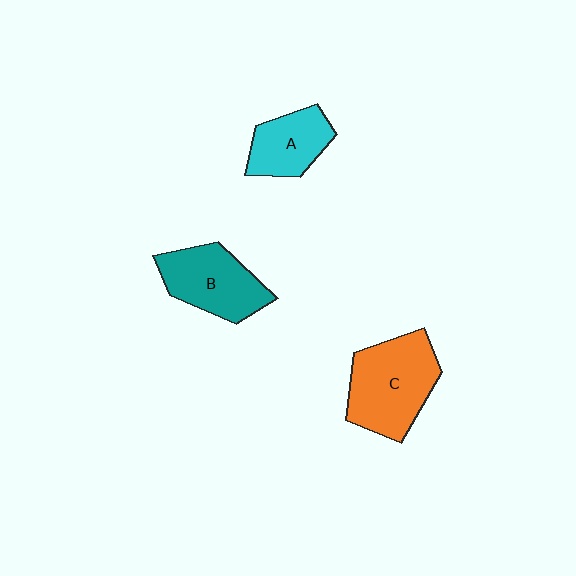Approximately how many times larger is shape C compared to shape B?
Approximately 1.2 times.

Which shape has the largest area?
Shape C (orange).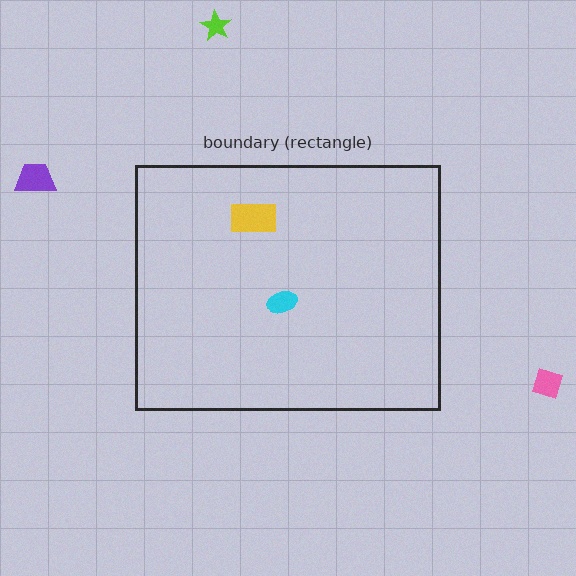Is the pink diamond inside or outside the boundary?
Outside.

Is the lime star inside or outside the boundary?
Outside.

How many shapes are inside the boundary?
2 inside, 3 outside.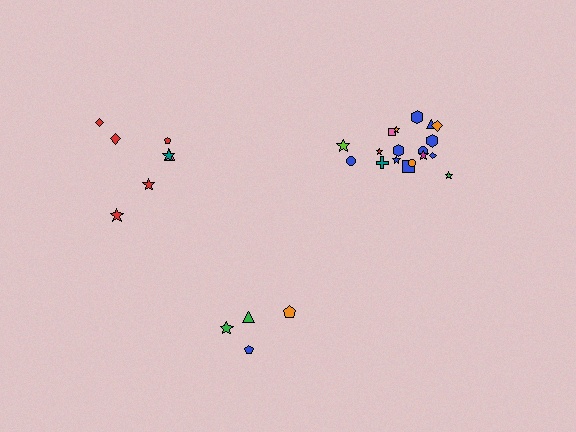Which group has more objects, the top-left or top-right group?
The top-right group.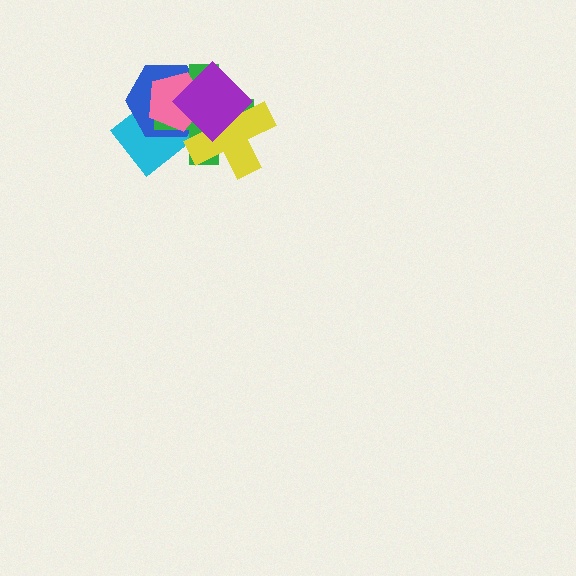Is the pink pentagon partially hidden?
Yes, it is partially covered by another shape.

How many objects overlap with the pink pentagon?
5 objects overlap with the pink pentagon.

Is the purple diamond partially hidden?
No, no other shape covers it.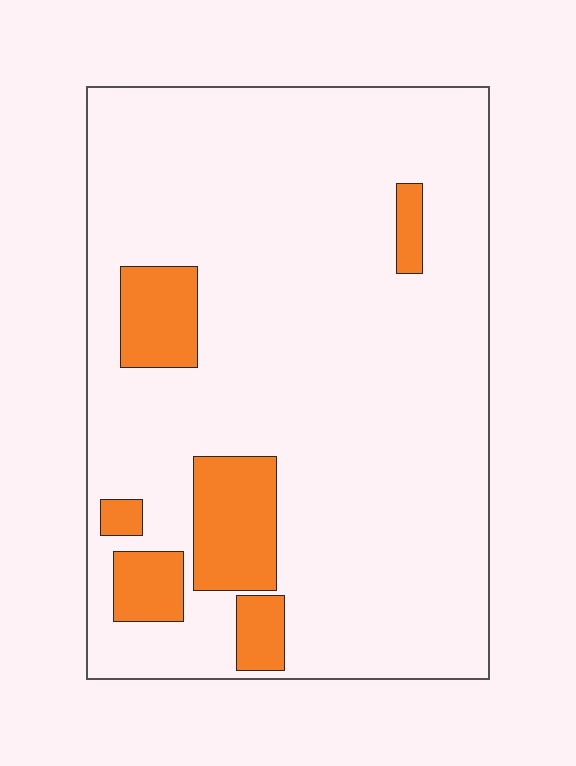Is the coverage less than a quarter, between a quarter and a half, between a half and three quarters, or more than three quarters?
Less than a quarter.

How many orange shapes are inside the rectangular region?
6.